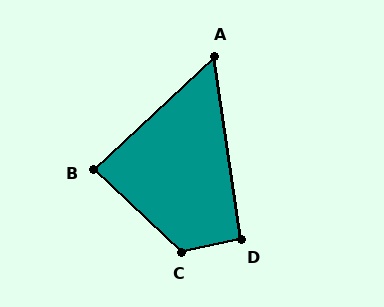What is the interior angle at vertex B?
Approximately 87 degrees (approximately right).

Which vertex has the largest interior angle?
C, at approximately 125 degrees.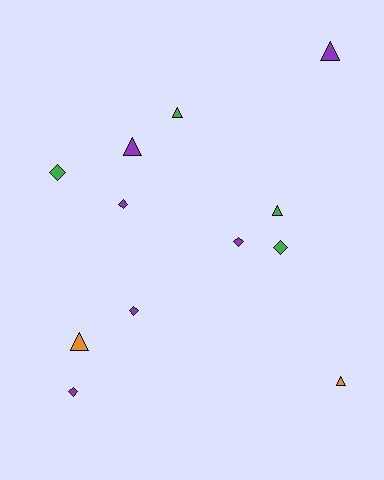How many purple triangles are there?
There are 2 purple triangles.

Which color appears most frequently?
Purple, with 6 objects.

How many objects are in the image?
There are 12 objects.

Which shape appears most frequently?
Triangle, with 6 objects.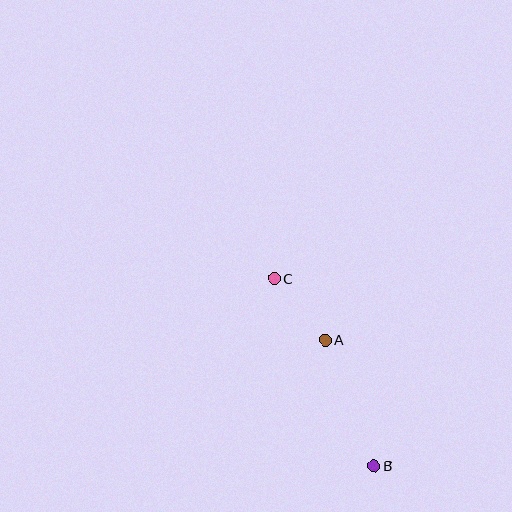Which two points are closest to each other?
Points A and C are closest to each other.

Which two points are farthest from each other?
Points B and C are farthest from each other.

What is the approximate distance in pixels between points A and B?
The distance between A and B is approximately 135 pixels.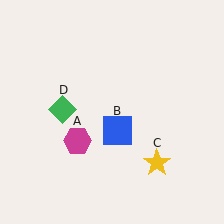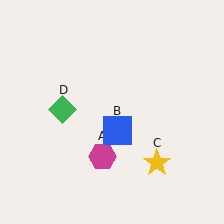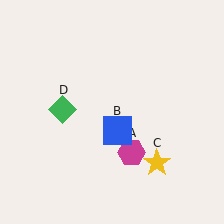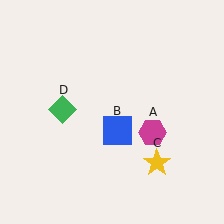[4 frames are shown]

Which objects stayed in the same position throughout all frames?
Blue square (object B) and yellow star (object C) and green diamond (object D) remained stationary.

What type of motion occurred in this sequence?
The magenta hexagon (object A) rotated counterclockwise around the center of the scene.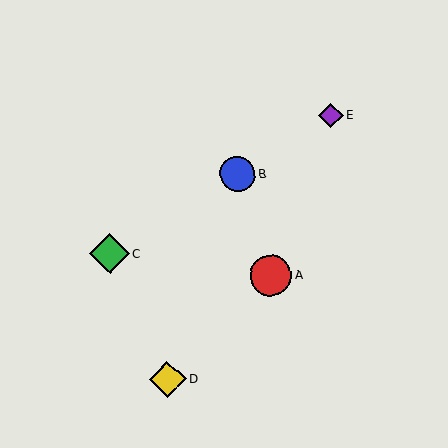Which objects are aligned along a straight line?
Objects B, C, E are aligned along a straight line.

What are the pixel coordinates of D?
Object D is at (167, 379).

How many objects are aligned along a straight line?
3 objects (B, C, E) are aligned along a straight line.